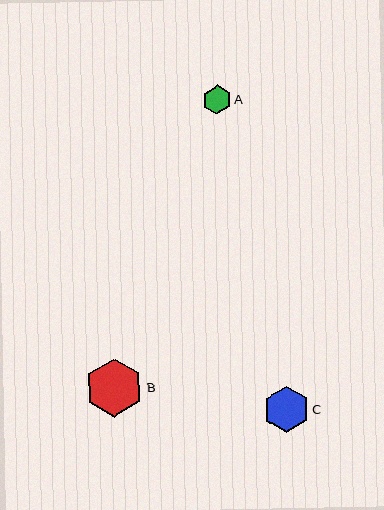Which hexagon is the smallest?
Hexagon A is the smallest with a size of approximately 29 pixels.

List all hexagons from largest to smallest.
From largest to smallest: B, C, A.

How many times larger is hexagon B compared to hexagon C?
Hexagon B is approximately 1.2 times the size of hexagon C.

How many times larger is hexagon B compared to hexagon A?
Hexagon B is approximately 2.0 times the size of hexagon A.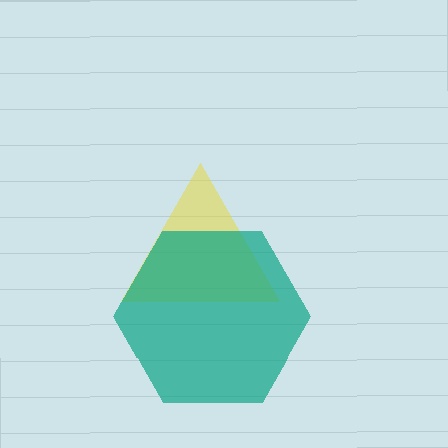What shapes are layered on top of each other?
The layered shapes are: a yellow triangle, a teal hexagon.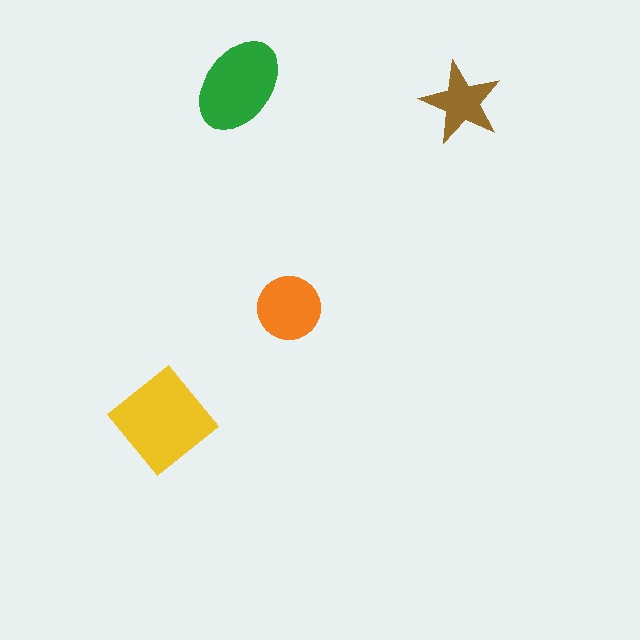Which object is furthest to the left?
The yellow diamond is leftmost.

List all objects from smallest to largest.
The brown star, the orange circle, the green ellipse, the yellow diamond.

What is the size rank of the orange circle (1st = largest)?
3rd.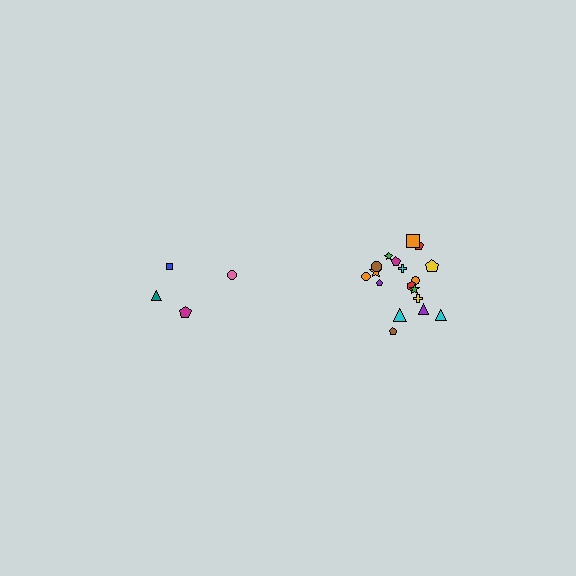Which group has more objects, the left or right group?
The right group.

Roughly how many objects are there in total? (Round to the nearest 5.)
Roughly 20 objects in total.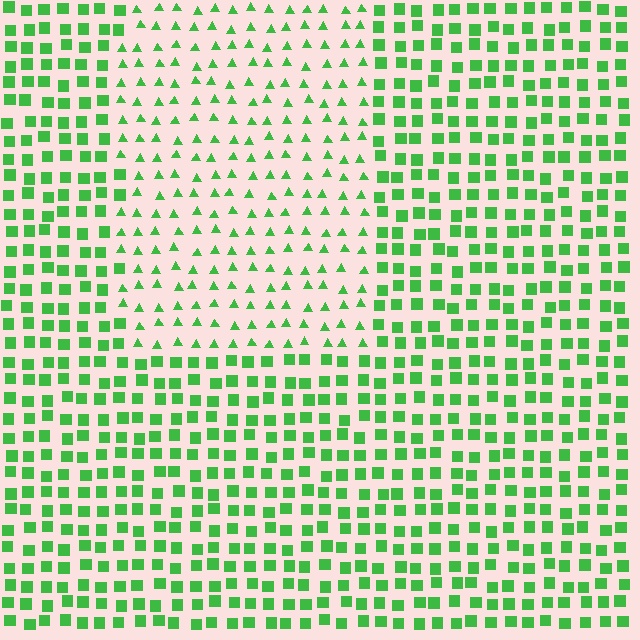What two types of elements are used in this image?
The image uses triangles inside the rectangle region and squares outside it.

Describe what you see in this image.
The image is filled with small green elements arranged in a uniform grid. A rectangle-shaped region contains triangles, while the surrounding area contains squares. The boundary is defined purely by the change in element shape.